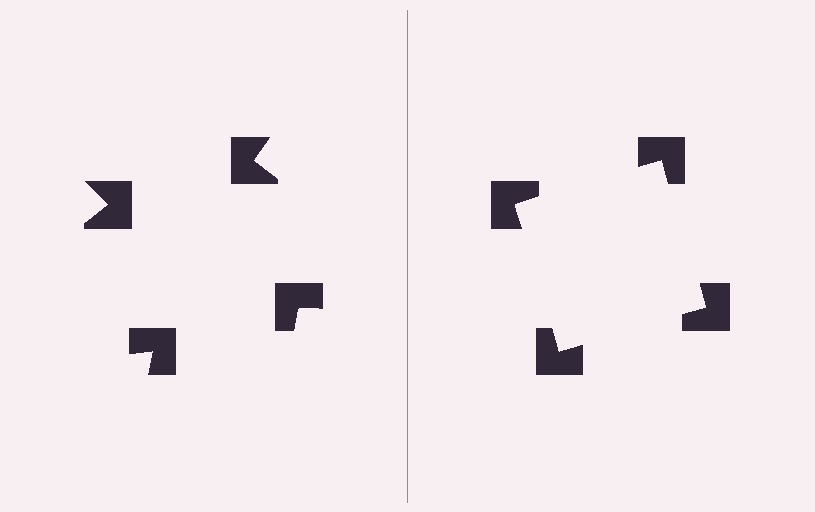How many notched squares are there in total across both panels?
8 — 4 on each side.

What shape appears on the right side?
An illusory square.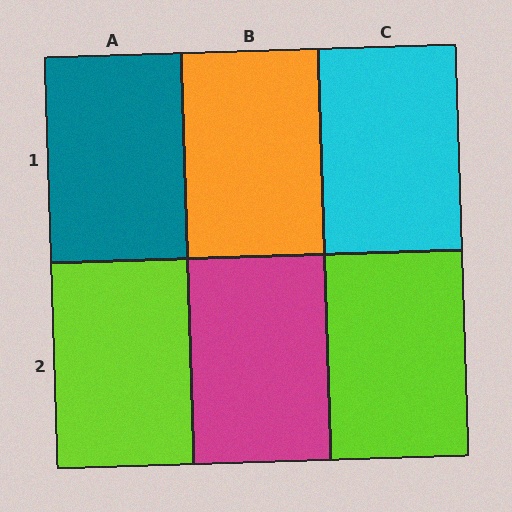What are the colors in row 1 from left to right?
Teal, orange, cyan.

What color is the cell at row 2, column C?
Lime.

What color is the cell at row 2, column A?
Lime.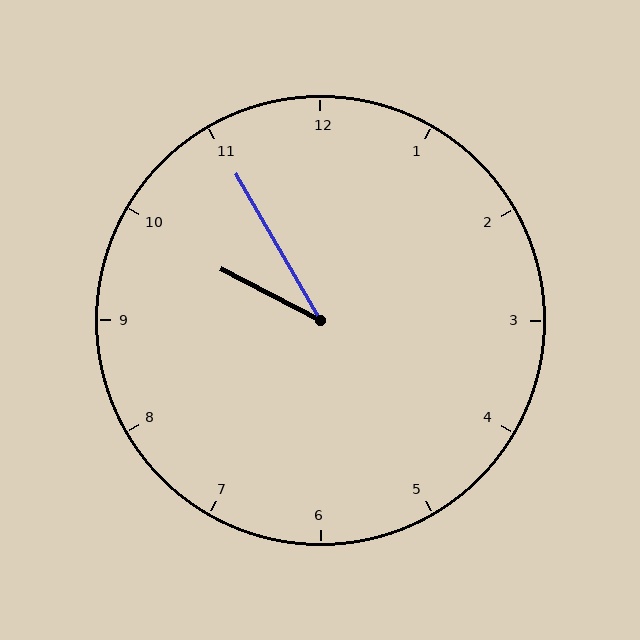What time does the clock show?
9:55.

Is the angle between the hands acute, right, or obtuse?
It is acute.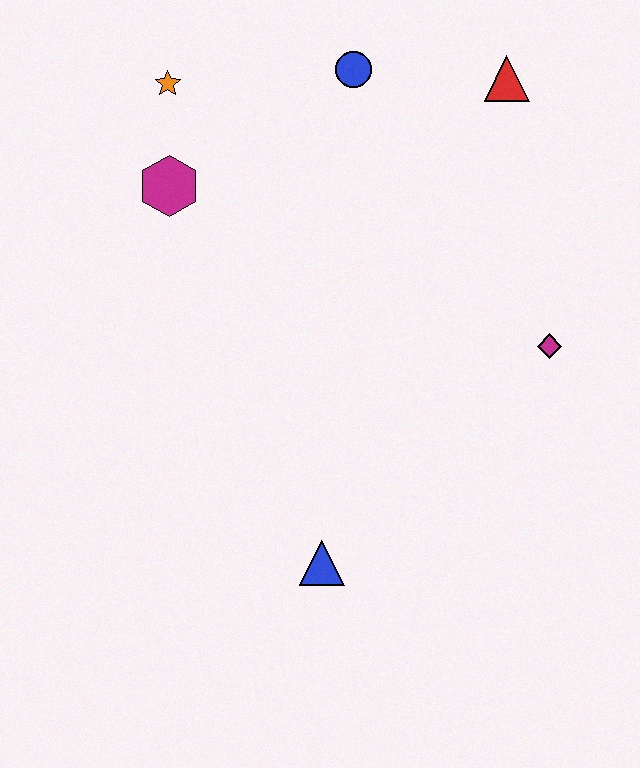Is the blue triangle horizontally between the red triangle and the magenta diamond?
No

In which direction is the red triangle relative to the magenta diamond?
The red triangle is above the magenta diamond.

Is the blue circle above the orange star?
Yes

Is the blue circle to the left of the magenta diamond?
Yes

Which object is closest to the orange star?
The magenta hexagon is closest to the orange star.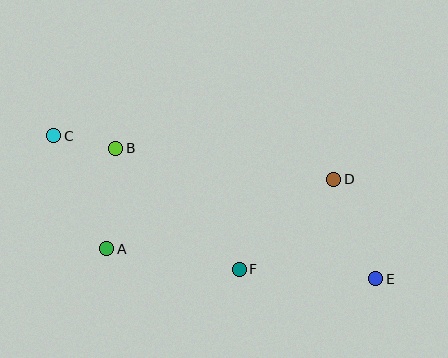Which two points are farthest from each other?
Points C and E are farthest from each other.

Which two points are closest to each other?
Points B and C are closest to each other.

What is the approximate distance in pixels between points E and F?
The distance between E and F is approximately 137 pixels.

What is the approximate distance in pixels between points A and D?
The distance between A and D is approximately 238 pixels.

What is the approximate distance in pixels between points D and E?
The distance between D and E is approximately 108 pixels.